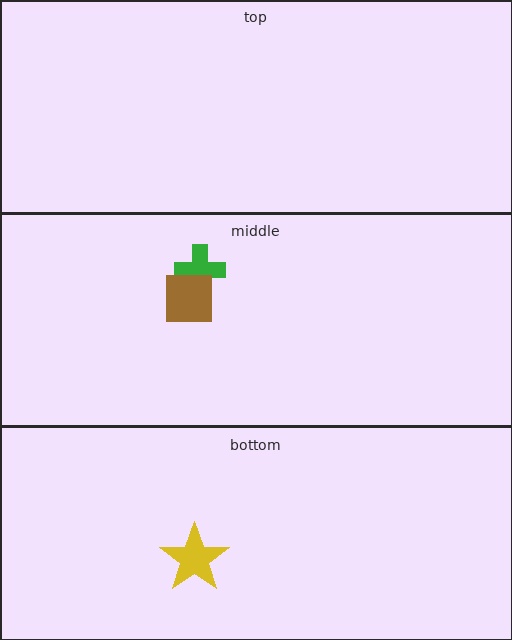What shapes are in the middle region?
The green cross, the brown square.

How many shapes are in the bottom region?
1.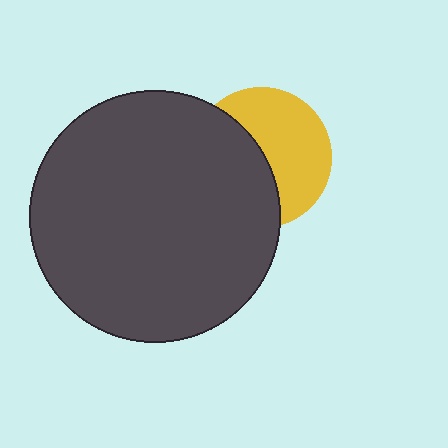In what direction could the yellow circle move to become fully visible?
The yellow circle could move right. That would shift it out from behind the dark gray circle entirely.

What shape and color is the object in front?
The object in front is a dark gray circle.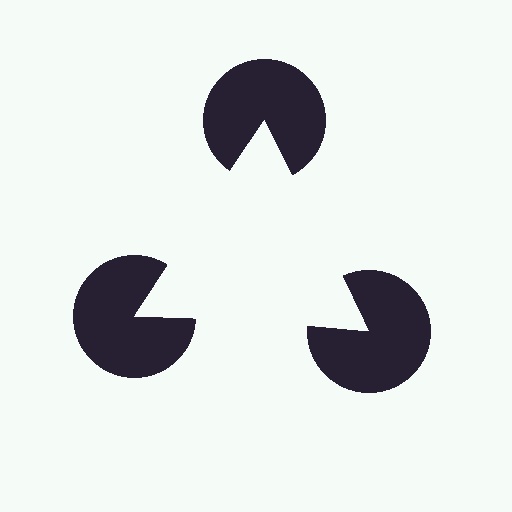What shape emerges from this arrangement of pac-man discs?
An illusory triangle — its edges are inferred from the aligned wedge cuts in the pac-man discs, not physically drawn.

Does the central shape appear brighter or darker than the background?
It typically appears slightly brighter than the background, even though no actual brightness change is drawn.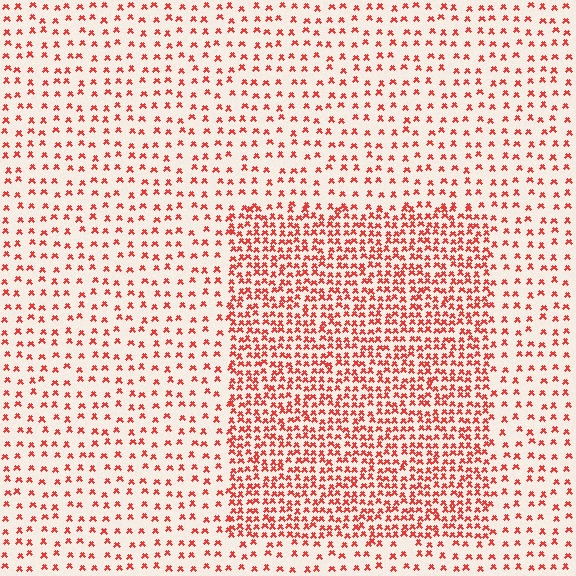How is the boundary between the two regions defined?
The boundary is defined by a change in element density (approximately 2.3x ratio). All elements are the same color, size, and shape.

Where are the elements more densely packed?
The elements are more densely packed inside the rectangle boundary.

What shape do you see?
I see a rectangle.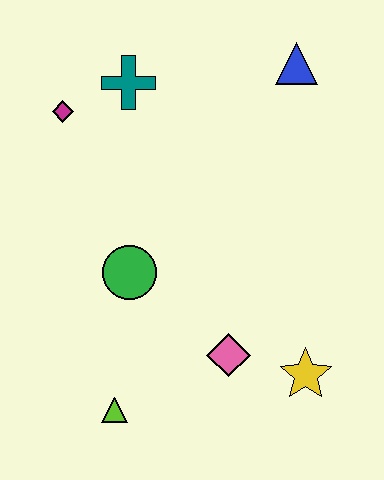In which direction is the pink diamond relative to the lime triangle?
The pink diamond is to the right of the lime triangle.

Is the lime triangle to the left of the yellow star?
Yes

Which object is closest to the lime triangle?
The pink diamond is closest to the lime triangle.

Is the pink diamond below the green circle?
Yes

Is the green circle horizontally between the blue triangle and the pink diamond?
No